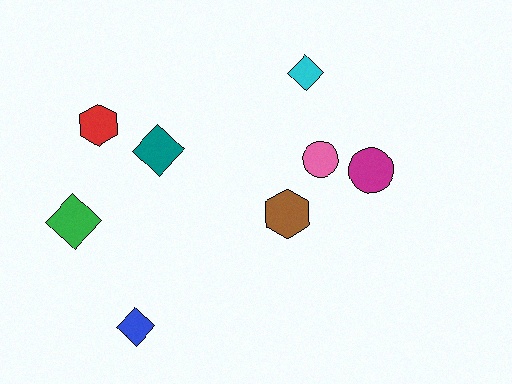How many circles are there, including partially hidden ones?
There are 2 circles.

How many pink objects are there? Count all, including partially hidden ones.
There is 1 pink object.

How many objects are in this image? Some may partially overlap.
There are 8 objects.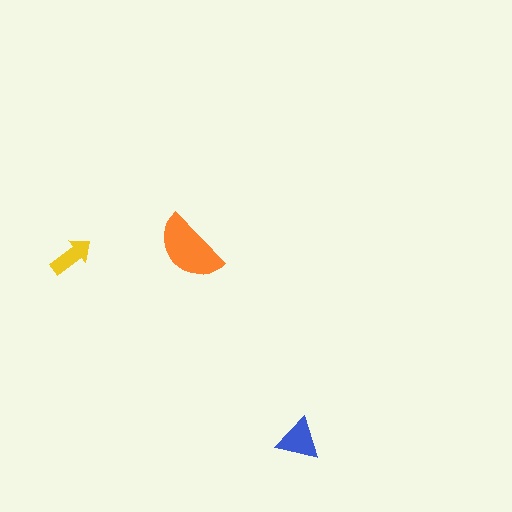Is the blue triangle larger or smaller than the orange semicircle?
Smaller.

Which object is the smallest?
The yellow arrow.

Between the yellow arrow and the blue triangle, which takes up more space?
The blue triangle.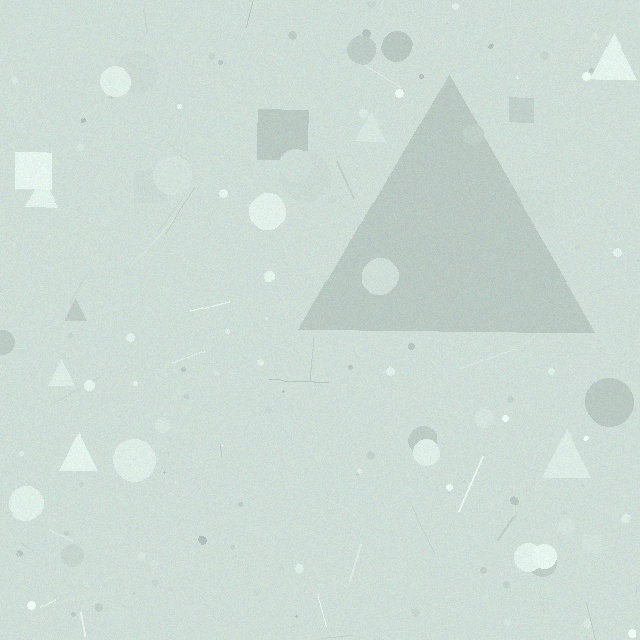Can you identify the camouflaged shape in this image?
The camouflaged shape is a triangle.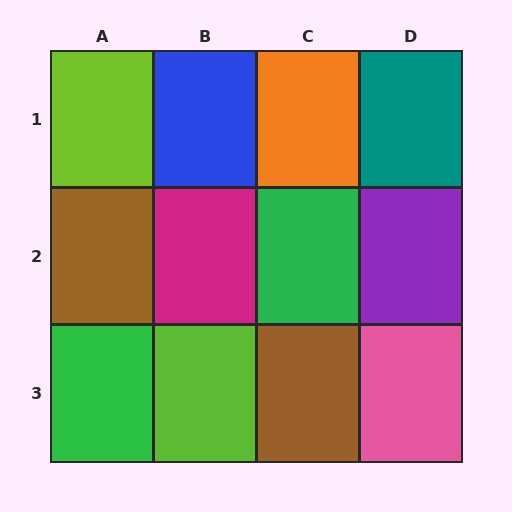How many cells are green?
2 cells are green.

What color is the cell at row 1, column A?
Lime.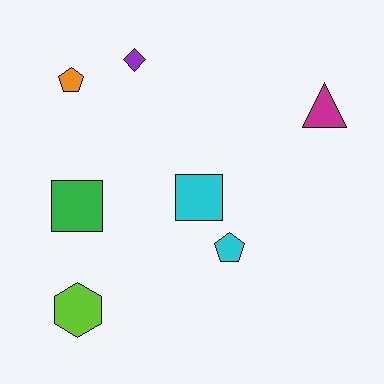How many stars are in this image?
There are no stars.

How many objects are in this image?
There are 7 objects.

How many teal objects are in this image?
There are no teal objects.